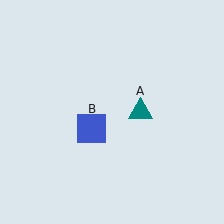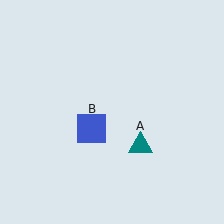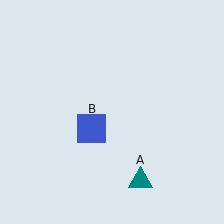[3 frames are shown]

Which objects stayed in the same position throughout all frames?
Blue square (object B) remained stationary.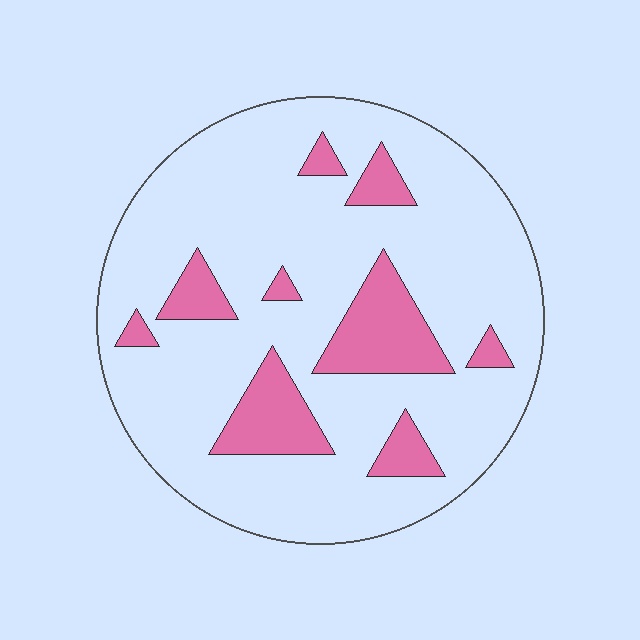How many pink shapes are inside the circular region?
9.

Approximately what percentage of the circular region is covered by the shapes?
Approximately 20%.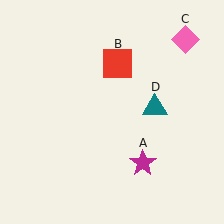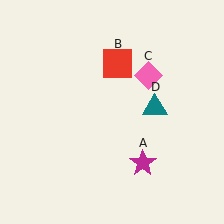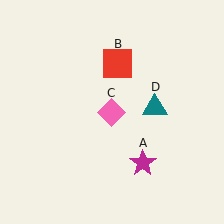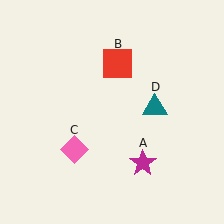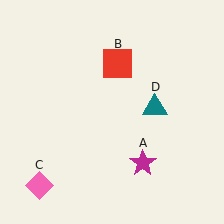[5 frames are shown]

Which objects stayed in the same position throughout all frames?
Magenta star (object A) and red square (object B) and teal triangle (object D) remained stationary.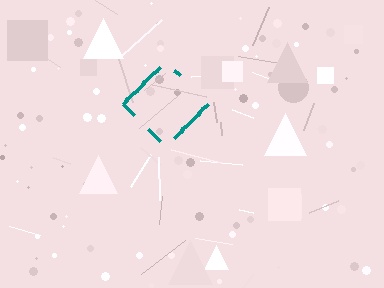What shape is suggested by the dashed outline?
The dashed outline suggests a diamond.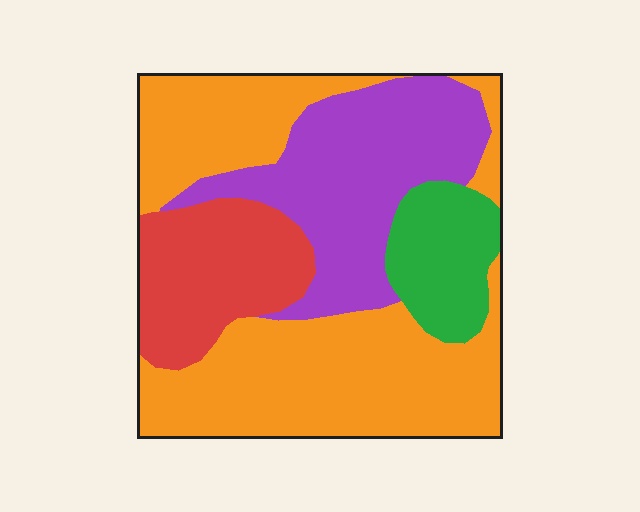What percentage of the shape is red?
Red covers roughly 15% of the shape.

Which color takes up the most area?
Orange, at roughly 45%.